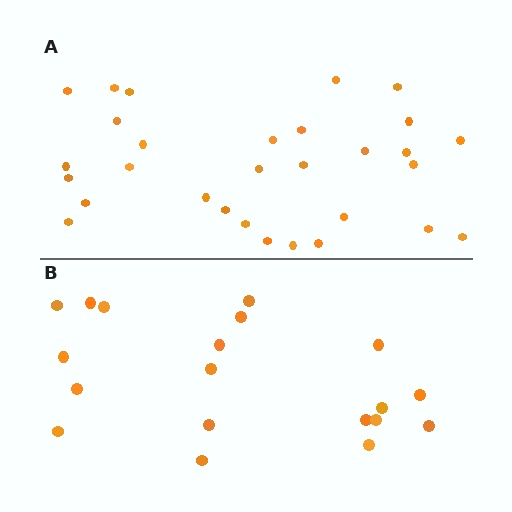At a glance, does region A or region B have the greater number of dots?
Region A (the top region) has more dots.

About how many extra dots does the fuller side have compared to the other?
Region A has roughly 12 or so more dots than region B.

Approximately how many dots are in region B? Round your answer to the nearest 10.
About 20 dots. (The exact count is 19, which rounds to 20.)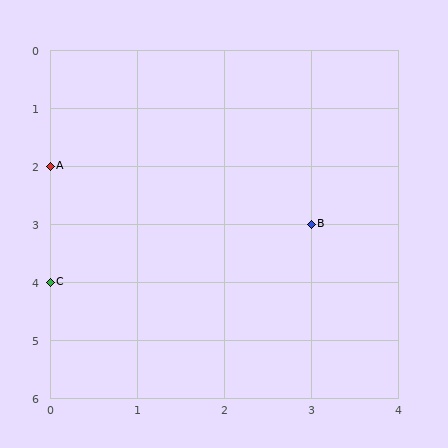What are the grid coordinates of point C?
Point C is at grid coordinates (0, 4).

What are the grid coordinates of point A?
Point A is at grid coordinates (0, 2).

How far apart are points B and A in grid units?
Points B and A are 3 columns and 1 row apart (about 3.2 grid units diagonally).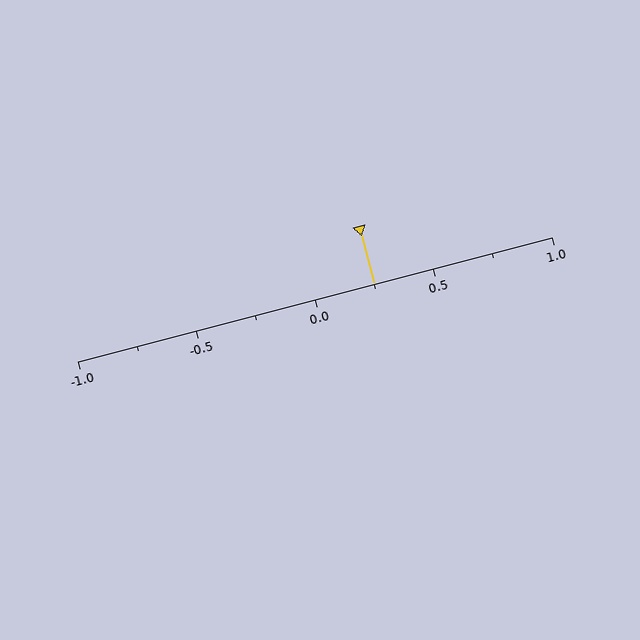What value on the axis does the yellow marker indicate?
The marker indicates approximately 0.25.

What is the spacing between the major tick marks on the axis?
The major ticks are spaced 0.5 apart.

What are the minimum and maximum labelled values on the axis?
The axis runs from -1.0 to 1.0.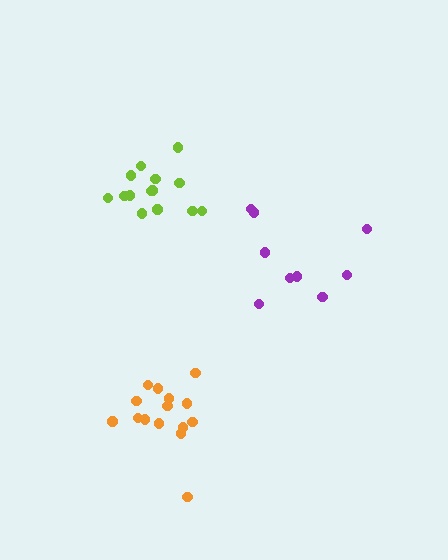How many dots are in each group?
Group 1: 9 dots, Group 2: 14 dots, Group 3: 15 dots (38 total).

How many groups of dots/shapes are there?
There are 3 groups.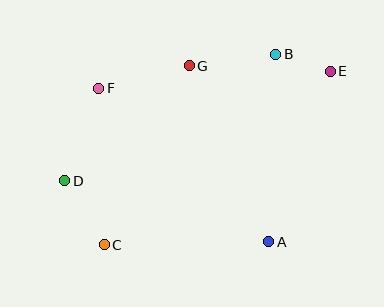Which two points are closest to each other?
Points B and E are closest to each other.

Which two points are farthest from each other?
Points D and E are farthest from each other.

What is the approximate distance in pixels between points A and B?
The distance between A and B is approximately 188 pixels.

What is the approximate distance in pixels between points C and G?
The distance between C and G is approximately 198 pixels.